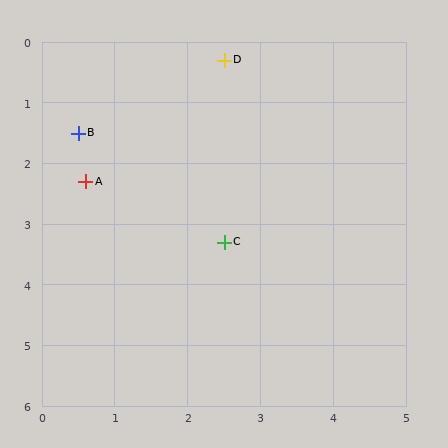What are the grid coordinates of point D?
Point D is at approximately (2.5, 0.3).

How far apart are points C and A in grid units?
Points C and A are about 2.1 grid units apart.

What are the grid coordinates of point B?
Point B is at approximately (0.5, 1.5).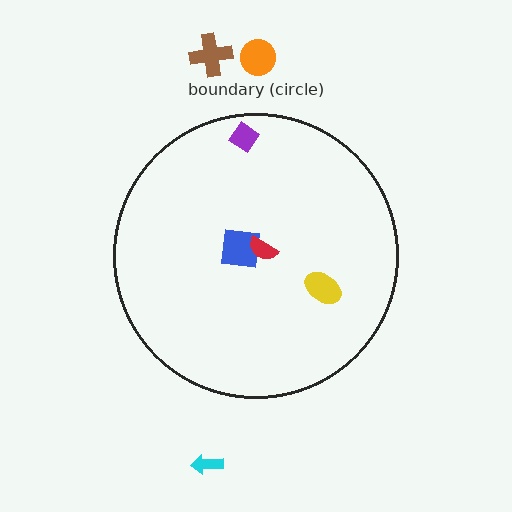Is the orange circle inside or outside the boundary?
Outside.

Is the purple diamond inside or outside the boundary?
Inside.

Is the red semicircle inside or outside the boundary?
Inside.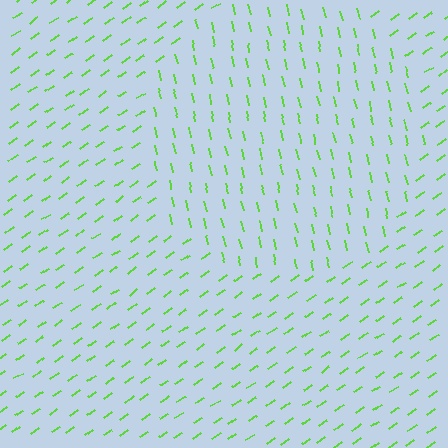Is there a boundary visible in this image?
Yes, there is a texture boundary formed by a change in line orientation.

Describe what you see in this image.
The image is filled with small lime line segments. A circle region in the image has lines oriented differently from the surrounding lines, creating a visible texture boundary.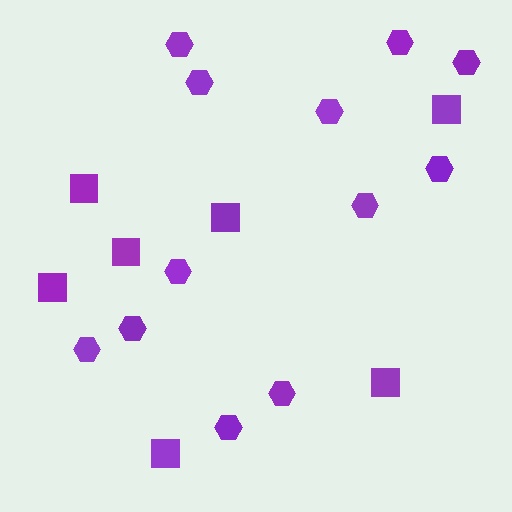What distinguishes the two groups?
There are 2 groups: one group of squares (7) and one group of hexagons (12).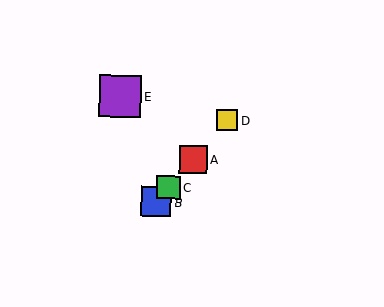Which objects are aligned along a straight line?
Objects A, B, C, D are aligned along a straight line.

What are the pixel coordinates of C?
Object C is at (169, 187).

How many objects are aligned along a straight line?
4 objects (A, B, C, D) are aligned along a straight line.